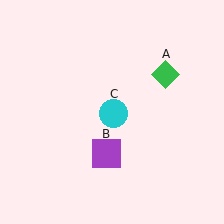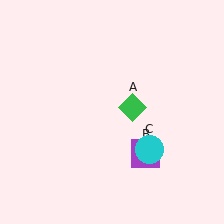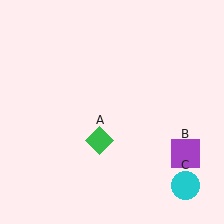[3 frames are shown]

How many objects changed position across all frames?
3 objects changed position: green diamond (object A), purple square (object B), cyan circle (object C).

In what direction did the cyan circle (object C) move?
The cyan circle (object C) moved down and to the right.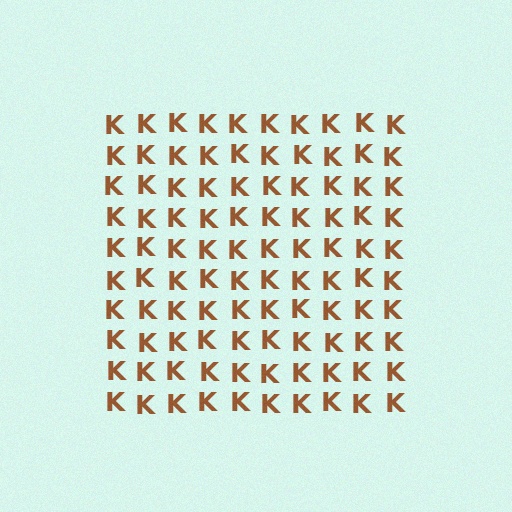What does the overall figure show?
The overall figure shows a square.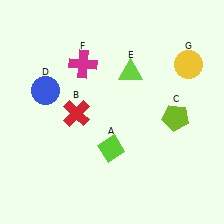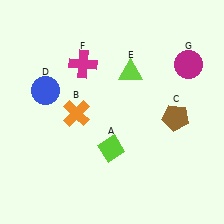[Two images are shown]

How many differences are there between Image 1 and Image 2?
There are 3 differences between the two images.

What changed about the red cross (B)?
In Image 1, B is red. In Image 2, it changed to orange.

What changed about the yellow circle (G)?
In Image 1, G is yellow. In Image 2, it changed to magenta.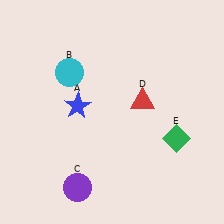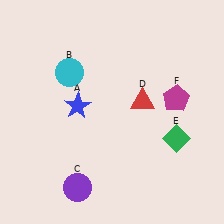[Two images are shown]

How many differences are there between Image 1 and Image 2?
There is 1 difference between the two images.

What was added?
A magenta pentagon (F) was added in Image 2.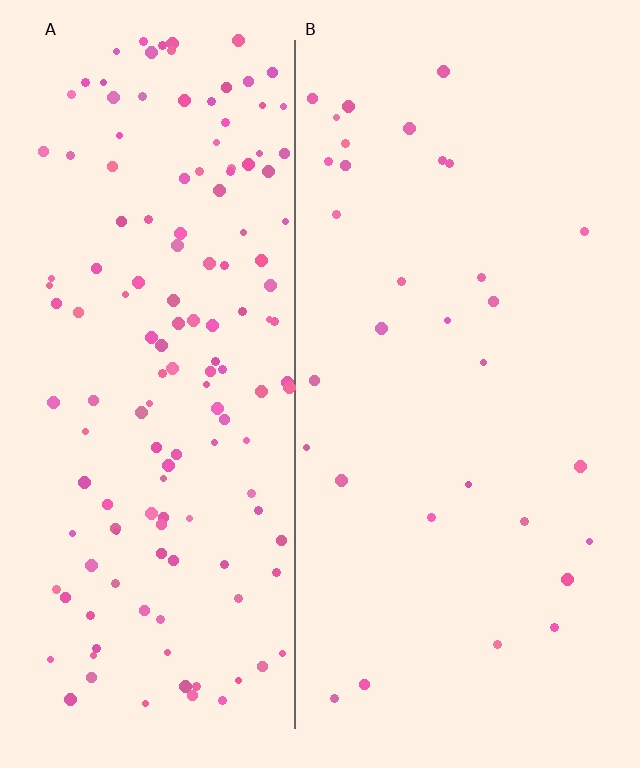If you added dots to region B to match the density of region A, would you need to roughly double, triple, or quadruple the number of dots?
Approximately quadruple.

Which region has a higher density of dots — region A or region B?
A (the left).